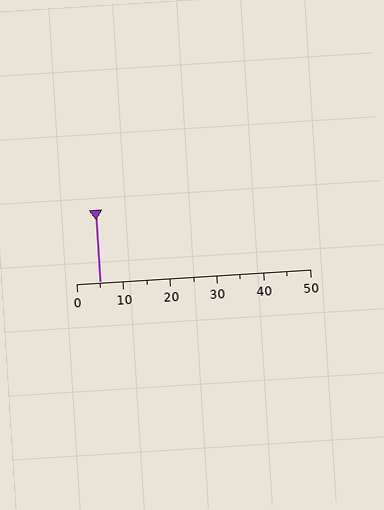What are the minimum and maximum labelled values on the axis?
The axis runs from 0 to 50.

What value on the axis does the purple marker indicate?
The marker indicates approximately 5.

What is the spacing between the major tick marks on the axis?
The major ticks are spaced 10 apart.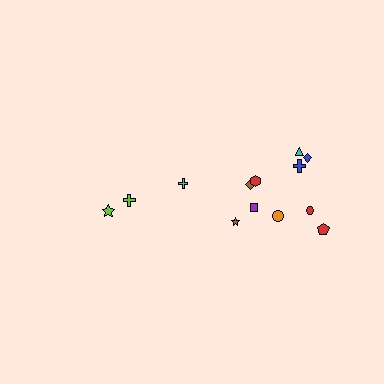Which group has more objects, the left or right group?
The right group.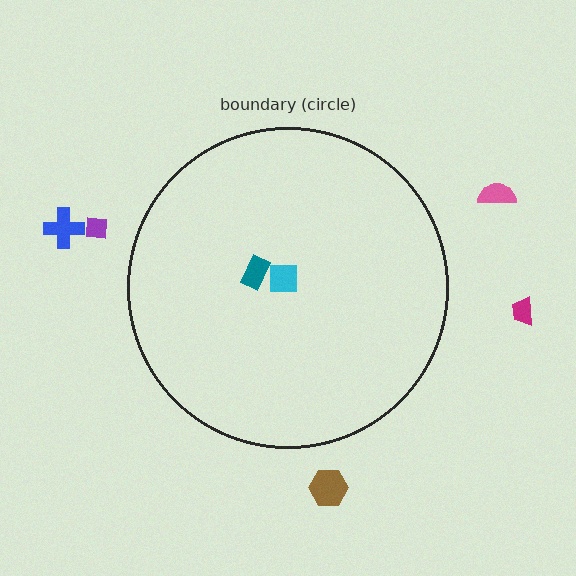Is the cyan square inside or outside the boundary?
Inside.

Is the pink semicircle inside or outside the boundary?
Outside.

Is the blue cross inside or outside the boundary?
Outside.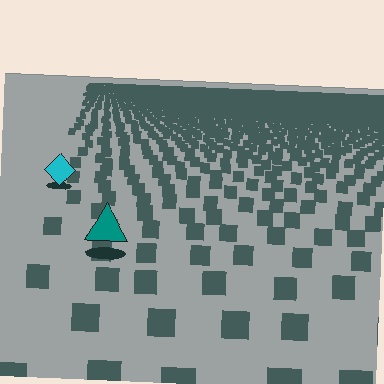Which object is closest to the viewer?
The teal triangle is closest. The texture marks near it are larger and more spread out.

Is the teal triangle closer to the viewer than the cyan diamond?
Yes. The teal triangle is closer — you can tell from the texture gradient: the ground texture is coarser near it.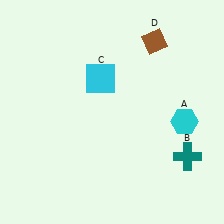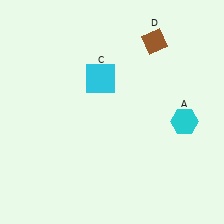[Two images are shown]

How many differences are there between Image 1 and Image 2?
There is 1 difference between the two images.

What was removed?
The teal cross (B) was removed in Image 2.